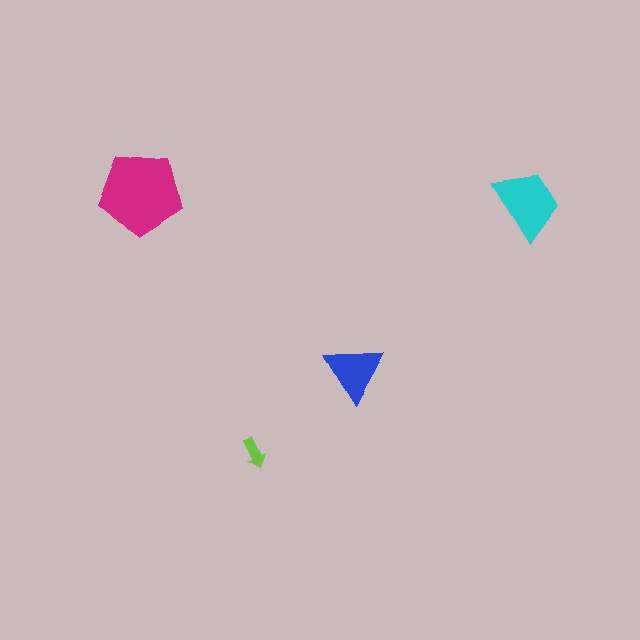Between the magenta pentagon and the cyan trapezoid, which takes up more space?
The magenta pentagon.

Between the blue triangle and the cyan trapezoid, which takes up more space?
The cyan trapezoid.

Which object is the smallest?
The lime arrow.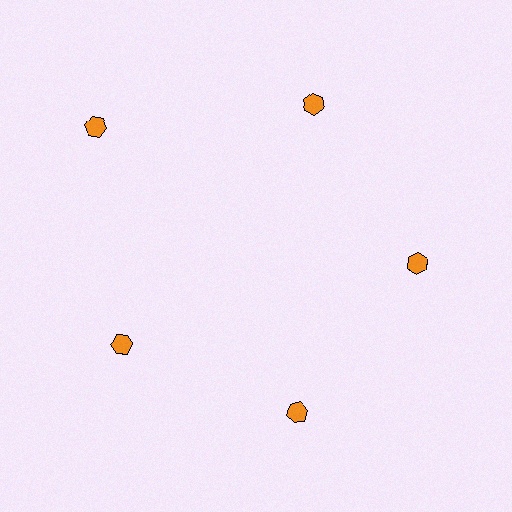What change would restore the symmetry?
The symmetry would be restored by moving it inward, back onto the ring so that all 5 hexagons sit at equal angles and equal distance from the center.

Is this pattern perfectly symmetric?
No. The 5 orange hexagons are arranged in a ring, but one element near the 10 o'clock position is pushed outward from the center, breaking the 5-fold rotational symmetry.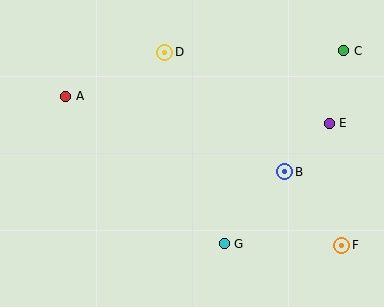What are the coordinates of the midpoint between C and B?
The midpoint between C and B is at (314, 111).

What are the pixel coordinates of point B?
Point B is at (285, 172).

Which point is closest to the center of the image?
Point B at (285, 172) is closest to the center.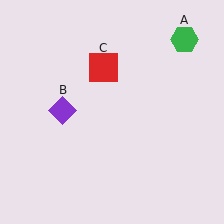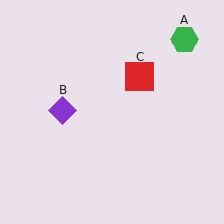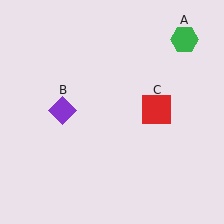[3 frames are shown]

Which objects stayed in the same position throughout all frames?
Green hexagon (object A) and purple diamond (object B) remained stationary.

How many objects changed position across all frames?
1 object changed position: red square (object C).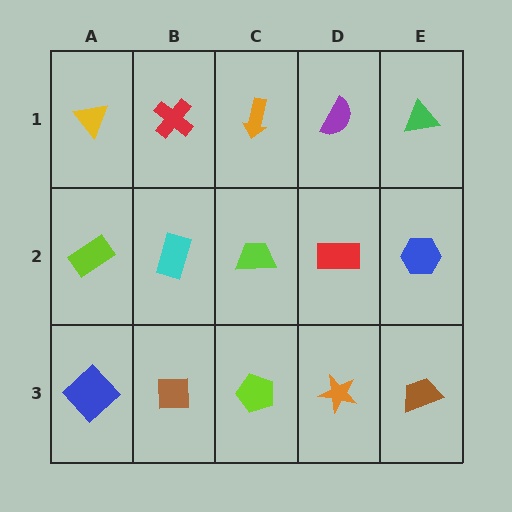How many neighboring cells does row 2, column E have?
3.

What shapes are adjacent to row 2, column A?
A yellow triangle (row 1, column A), a blue diamond (row 3, column A), a cyan rectangle (row 2, column B).